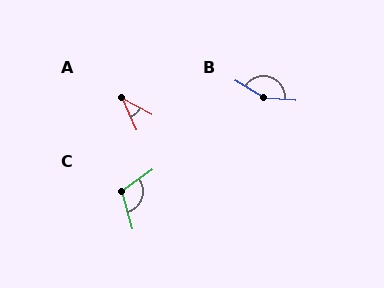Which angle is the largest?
B, at approximately 153 degrees.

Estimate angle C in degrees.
Approximately 110 degrees.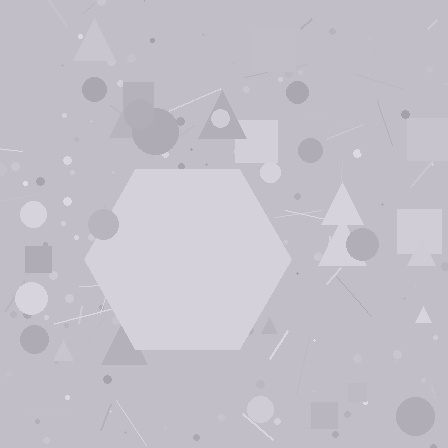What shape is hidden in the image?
A hexagon is hidden in the image.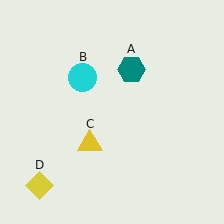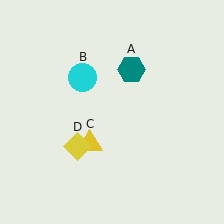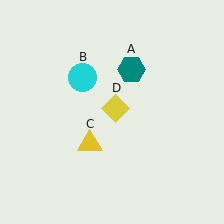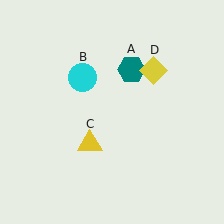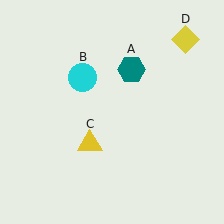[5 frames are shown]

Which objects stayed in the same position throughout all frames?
Teal hexagon (object A) and cyan circle (object B) and yellow triangle (object C) remained stationary.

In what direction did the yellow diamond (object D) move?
The yellow diamond (object D) moved up and to the right.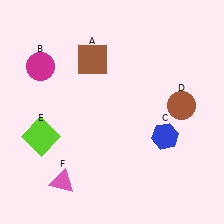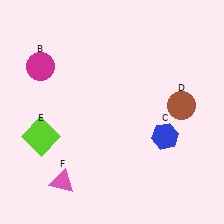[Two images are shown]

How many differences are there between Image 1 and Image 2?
There is 1 difference between the two images.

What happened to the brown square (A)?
The brown square (A) was removed in Image 2. It was in the top-left area of Image 1.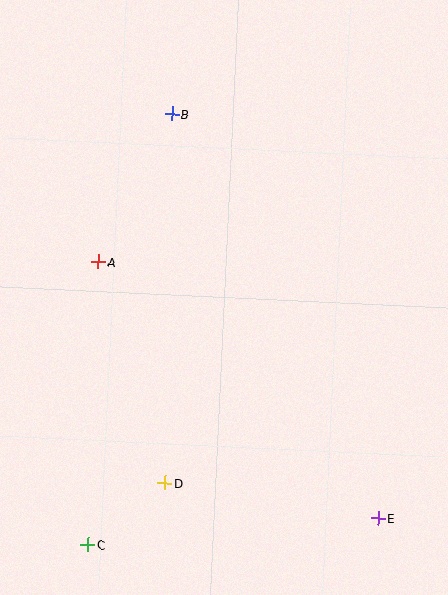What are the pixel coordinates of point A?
Point A is at (98, 262).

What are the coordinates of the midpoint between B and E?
The midpoint between B and E is at (275, 316).